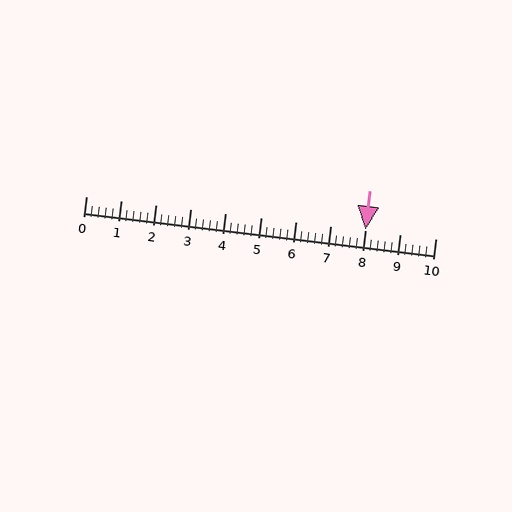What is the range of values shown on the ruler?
The ruler shows values from 0 to 10.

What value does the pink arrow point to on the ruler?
The pink arrow points to approximately 8.0.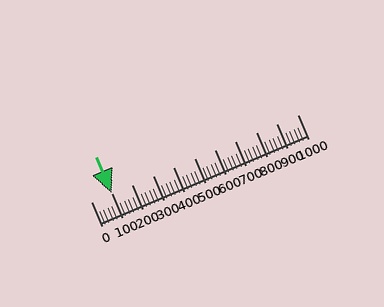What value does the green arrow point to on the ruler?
The green arrow points to approximately 100.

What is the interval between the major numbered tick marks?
The major tick marks are spaced 100 units apart.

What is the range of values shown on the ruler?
The ruler shows values from 0 to 1000.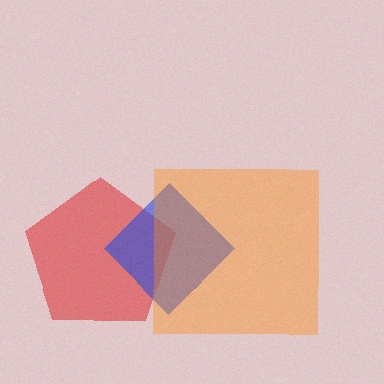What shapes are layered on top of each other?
The layered shapes are: a red pentagon, a blue diamond, an orange square.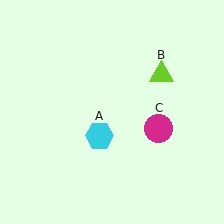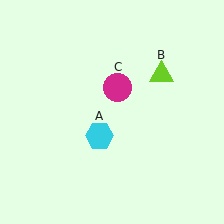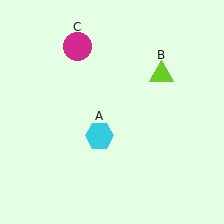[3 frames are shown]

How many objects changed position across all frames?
1 object changed position: magenta circle (object C).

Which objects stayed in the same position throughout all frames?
Cyan hexagon (object A) and lime triangle (object B) remained stationary.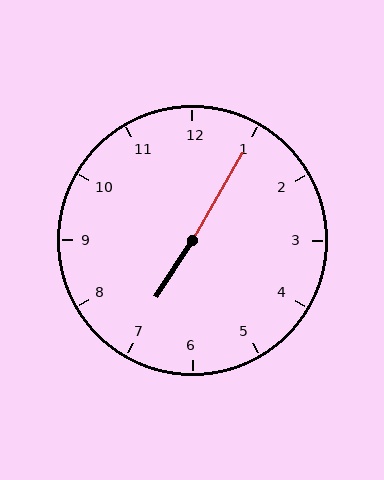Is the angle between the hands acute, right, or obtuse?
It is obtuse.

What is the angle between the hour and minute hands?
Approximately 178 degrees.